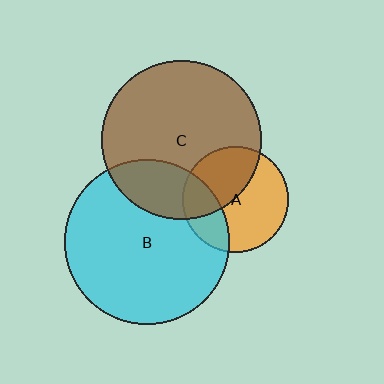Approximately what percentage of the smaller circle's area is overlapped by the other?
Approximately 25%.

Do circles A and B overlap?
Yes.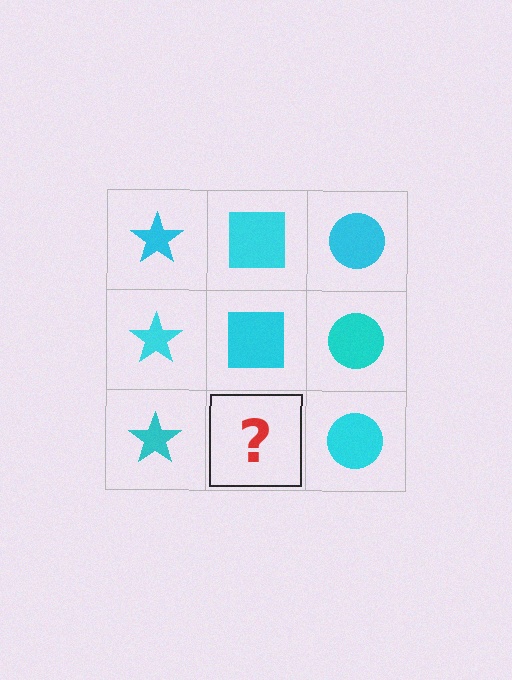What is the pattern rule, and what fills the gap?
The rule is that each column has a consistent shape. The gap should be filled with a cyan square.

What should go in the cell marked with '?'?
The missing cell should contain a cyan square.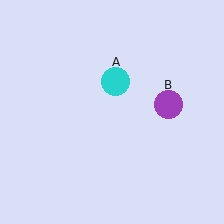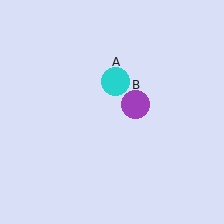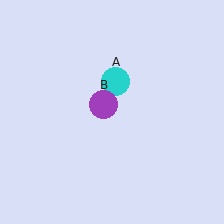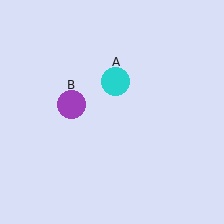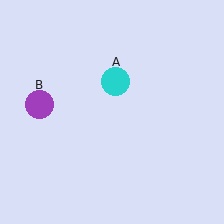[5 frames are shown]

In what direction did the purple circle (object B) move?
The purple circle (object B) moved left.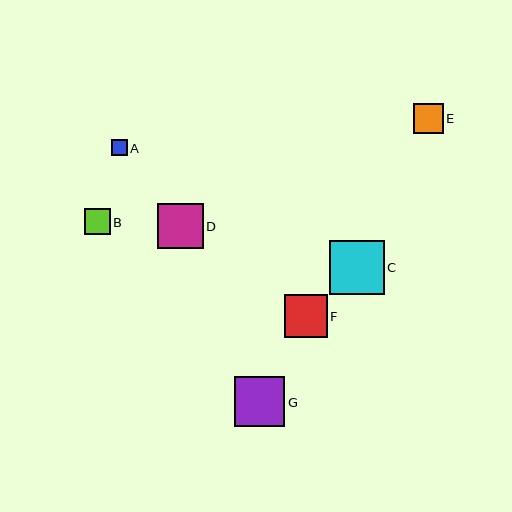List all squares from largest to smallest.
From largest to smallest: C, G, D, F, E, B, A.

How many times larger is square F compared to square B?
Square F is approximately 1.7 times the size of square B.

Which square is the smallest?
Square A is the smallest with a size of approximately 16 pixels.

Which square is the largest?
Square C is the largest with a size of approximately 54 pixels.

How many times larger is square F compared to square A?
Square F is approximately 2.7 times the size of square A.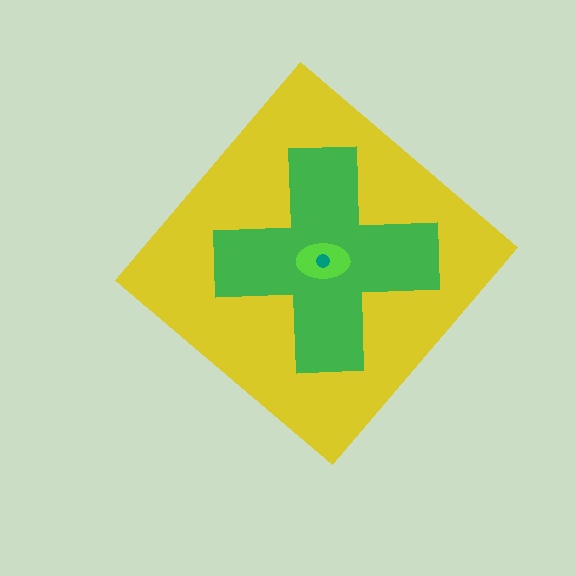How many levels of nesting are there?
4.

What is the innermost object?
The teal circle.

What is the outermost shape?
The yellow diamond.